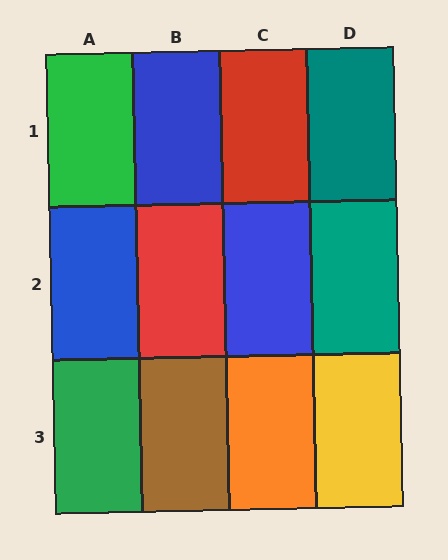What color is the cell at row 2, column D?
Teal.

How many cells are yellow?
1 cell is yellow.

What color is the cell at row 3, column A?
Green.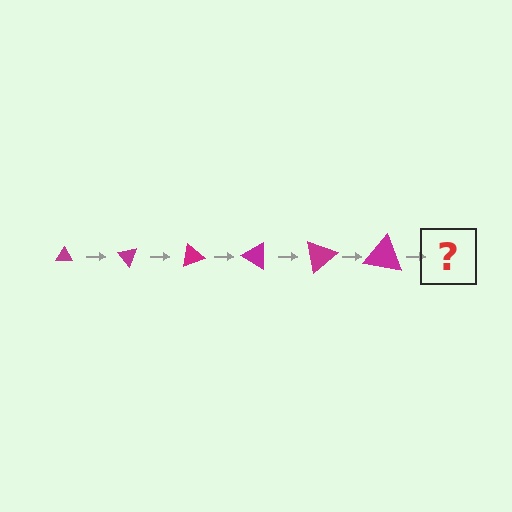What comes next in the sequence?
The next element should be a triangle, larger than the previous one and rotated 300 degrees from the start.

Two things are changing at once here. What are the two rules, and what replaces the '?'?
The two rules are that the triangle grows larger each step and it rotates 50 degrees each step. The '?' should be a triangle, larger than the previous one and rotated 300 degrees from the start.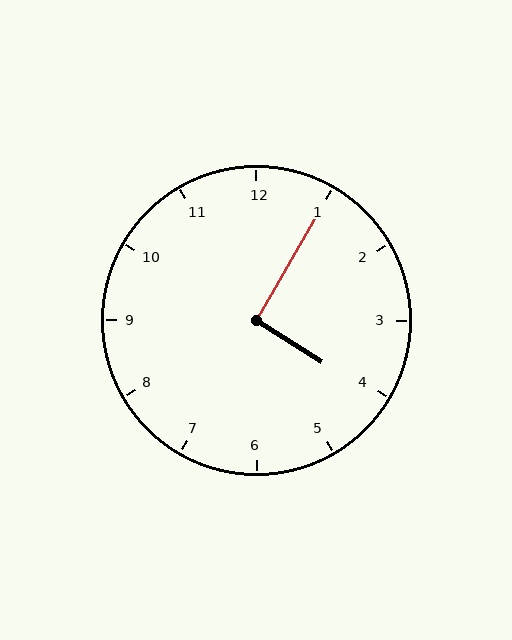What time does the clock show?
4:05.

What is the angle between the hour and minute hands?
Approximately 92 degrees.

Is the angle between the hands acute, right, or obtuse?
It is right.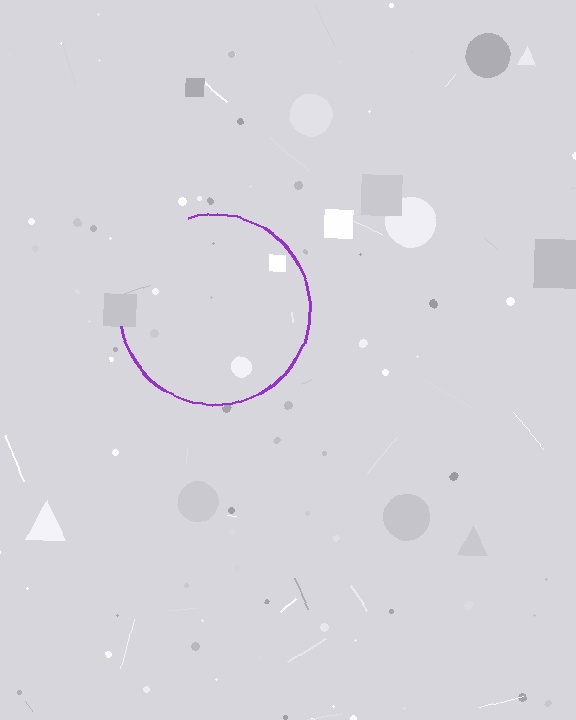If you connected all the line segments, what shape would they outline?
They would outline a circle.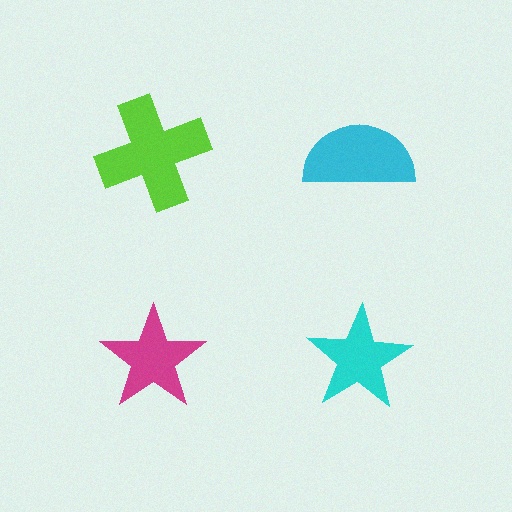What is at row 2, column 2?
A cyan star.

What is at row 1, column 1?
A lime cross.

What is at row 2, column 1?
A magenta star.